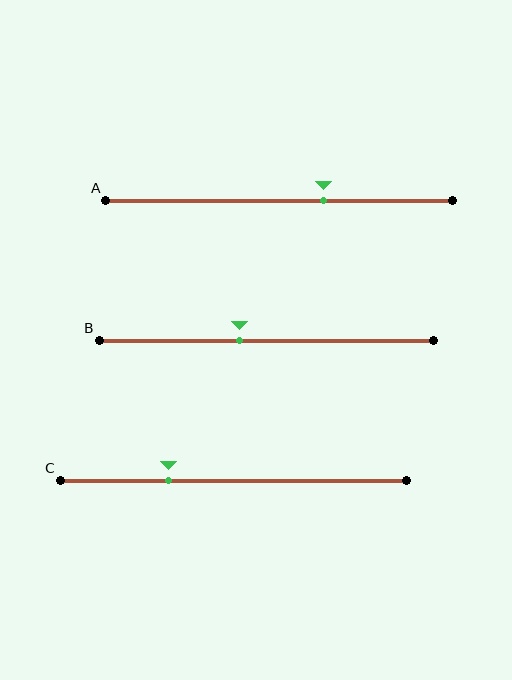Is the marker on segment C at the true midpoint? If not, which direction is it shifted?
No, the marker on segment C is shifted to the left by about 19% of the segment length.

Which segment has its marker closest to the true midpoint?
Segment B has its marker closest to the true midpoint.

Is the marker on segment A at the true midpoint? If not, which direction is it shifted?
No, the marker on segment A is shifted to the right by about 13% of the segment length.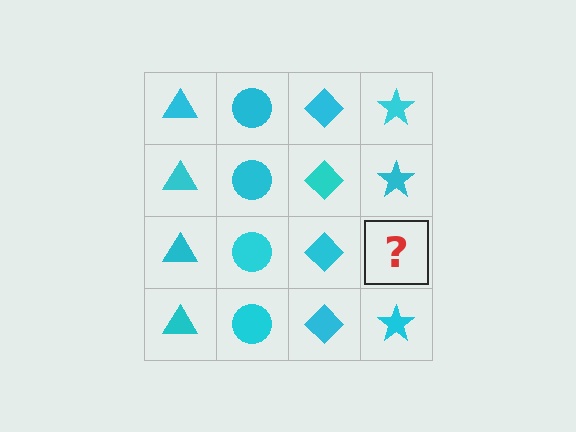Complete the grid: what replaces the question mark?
The question mark should be replaced with a cyan star.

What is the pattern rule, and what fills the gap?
The rule is that each column has a consistent shape. The gap should be filled with a cyan star.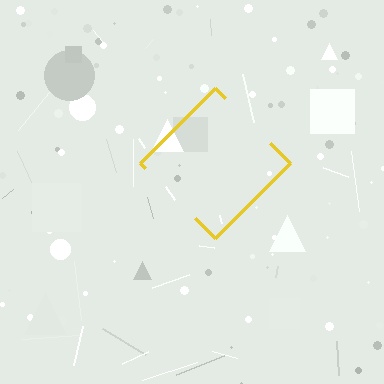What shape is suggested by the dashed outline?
The dashed outline suggests a diamond.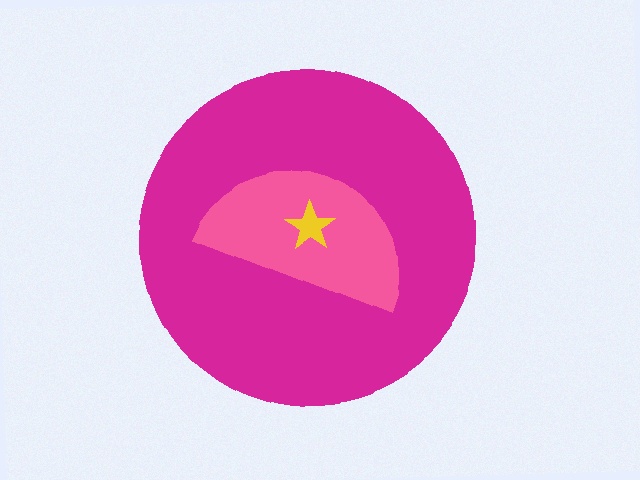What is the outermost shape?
The magenta circle.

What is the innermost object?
The yellow star.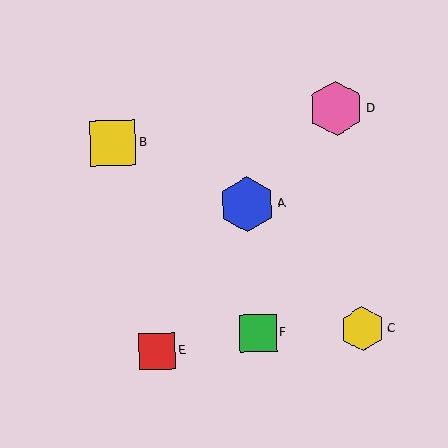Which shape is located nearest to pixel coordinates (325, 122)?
The pink hexagon (labeled D) at (336, 108) is nearest to that location.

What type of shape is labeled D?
Shape D is a pink hexagon.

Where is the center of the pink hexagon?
The center of the pink hexagon is at (336, 108).